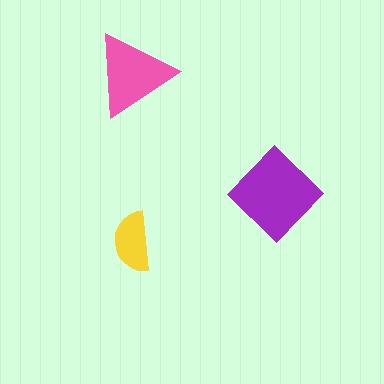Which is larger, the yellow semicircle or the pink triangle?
The pink triangle.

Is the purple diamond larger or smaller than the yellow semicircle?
Larger.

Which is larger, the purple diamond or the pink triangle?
The purple diamond.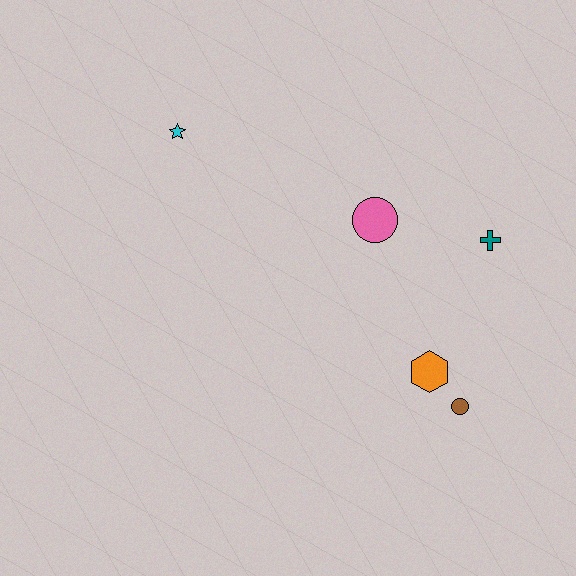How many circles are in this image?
There are 2 circles.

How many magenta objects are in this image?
There are no magenta objects.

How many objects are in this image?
There are 5 objects.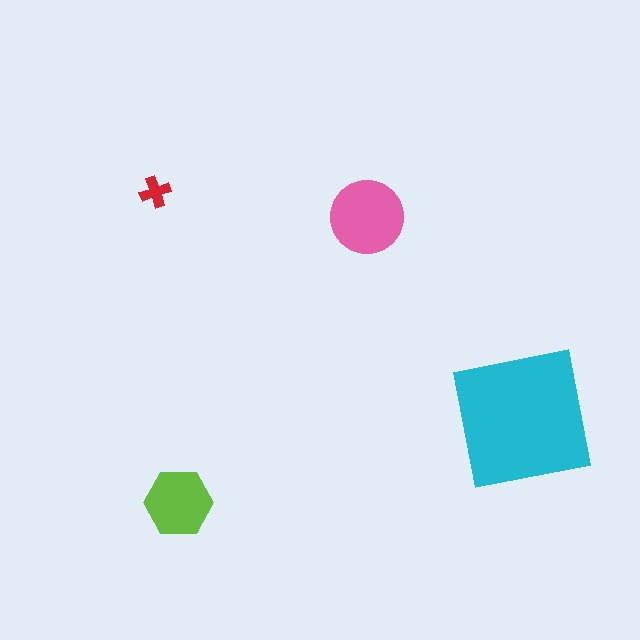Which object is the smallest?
The red cross.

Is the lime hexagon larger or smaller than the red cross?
Larger.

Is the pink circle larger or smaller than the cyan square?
Smaller.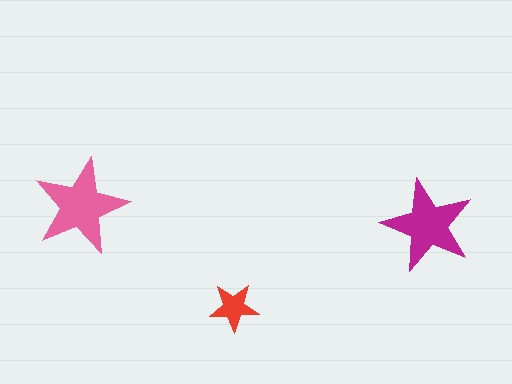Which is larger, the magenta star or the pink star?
The pink one.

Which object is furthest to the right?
The magenta star is rightmost.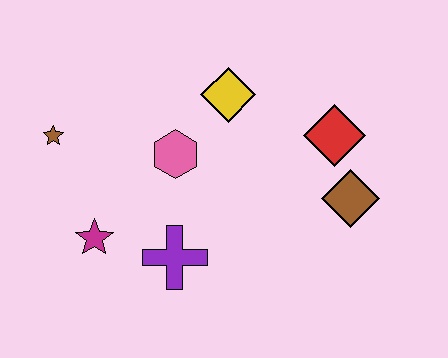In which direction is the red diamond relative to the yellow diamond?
The red diamond is to the right of the yellow diamond.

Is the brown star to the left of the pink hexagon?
Yes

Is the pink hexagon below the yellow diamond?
Yes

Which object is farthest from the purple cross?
The red diamond is farthest from the purple cross.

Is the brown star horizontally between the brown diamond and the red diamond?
No